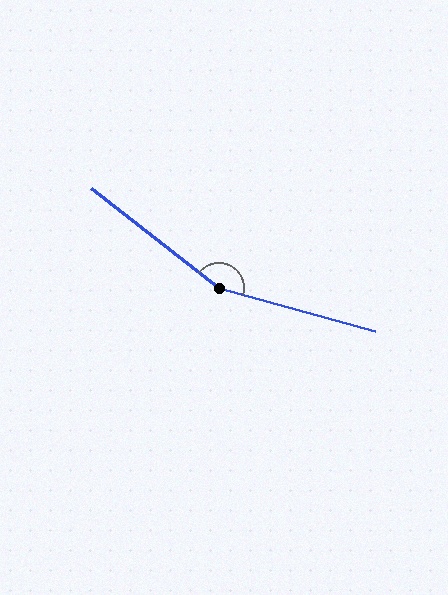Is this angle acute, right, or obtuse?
It is obtuse.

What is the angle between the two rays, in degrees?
Approximately 158 degrees.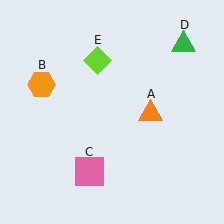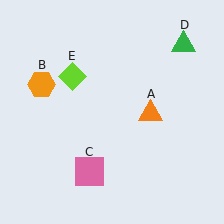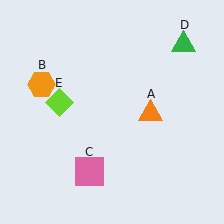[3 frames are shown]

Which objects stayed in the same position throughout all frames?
Orange triangle (object A) and orange hexagon (object B) and pink square (object C) and green triangle (object D) remained stationary.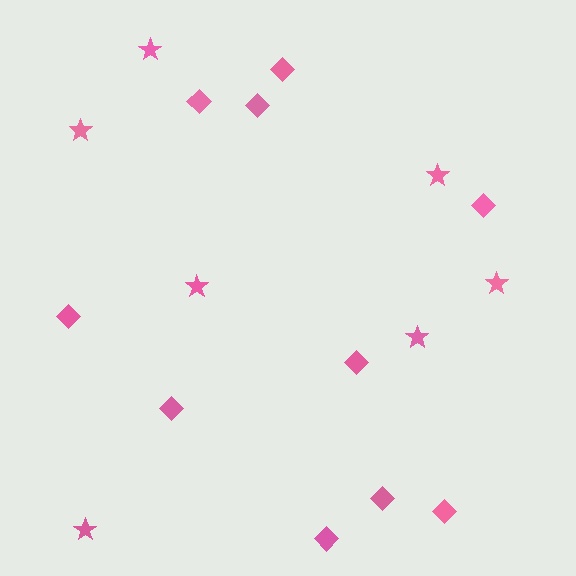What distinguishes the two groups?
There are 2 groups: one group of diamonds (10) and one group of stars (7).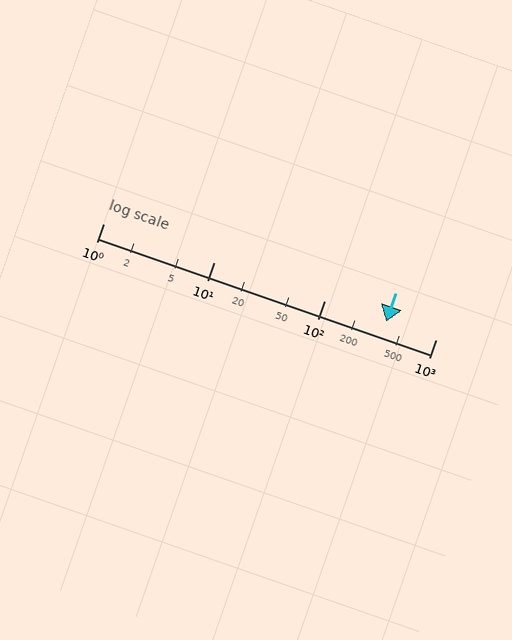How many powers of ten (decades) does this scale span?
The scale spans 3 decades, from 1 to 1000.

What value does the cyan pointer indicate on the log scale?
The pointer indicates approximately 360.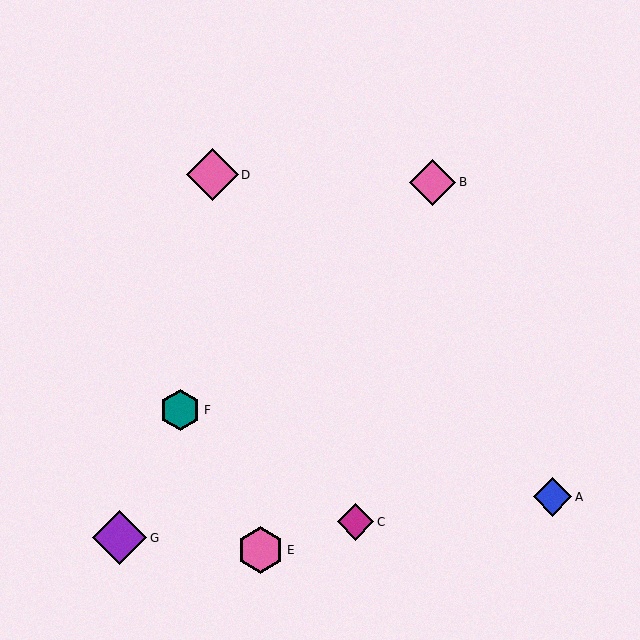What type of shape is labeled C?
Shape C is a magenta diamond.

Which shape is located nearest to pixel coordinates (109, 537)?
The purple diamond (labeled G) at (119, 538) is nearest to that location.